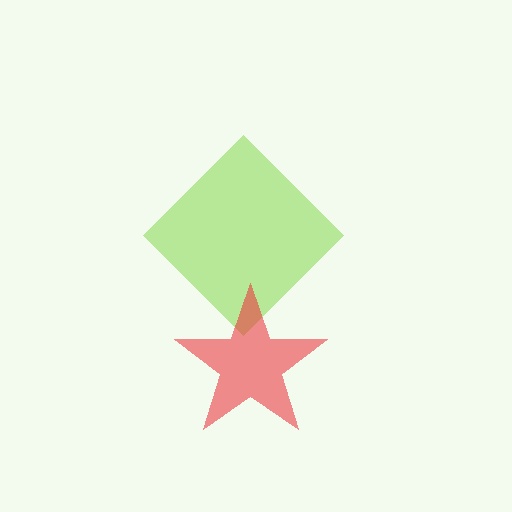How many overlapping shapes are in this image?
There are 2 overlapping shapes in the image.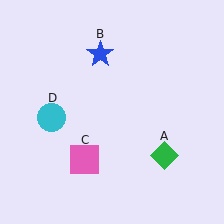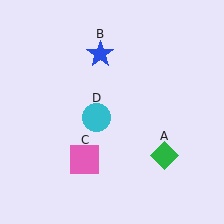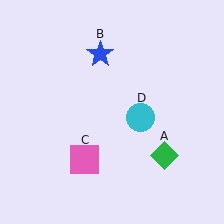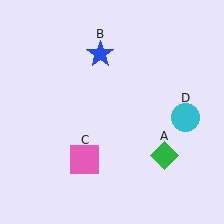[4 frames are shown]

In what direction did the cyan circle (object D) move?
The cyan circle (object D) moved right.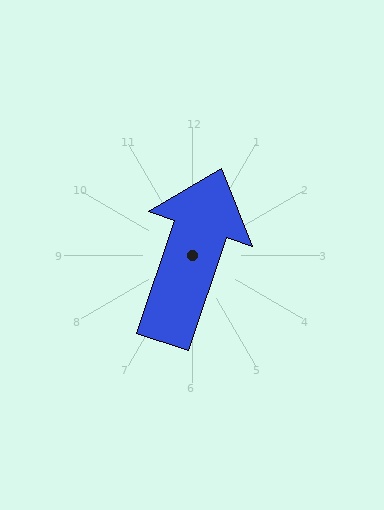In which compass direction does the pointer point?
North.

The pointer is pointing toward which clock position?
Roughly 1 o'clock.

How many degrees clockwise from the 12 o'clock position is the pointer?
Approximately 19 degrees.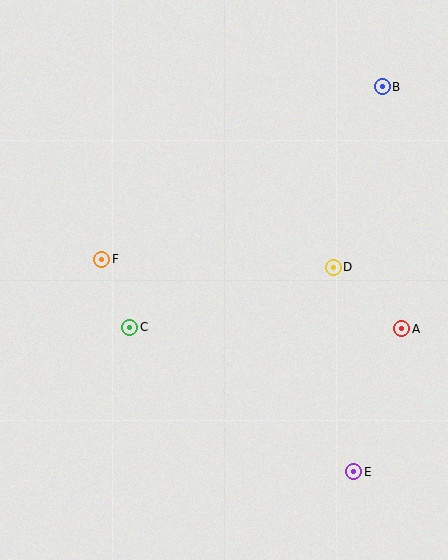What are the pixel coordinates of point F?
Point F is at (102, 259).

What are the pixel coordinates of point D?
Point D is at (333, 267).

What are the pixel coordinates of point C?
Point C is at (130, 327).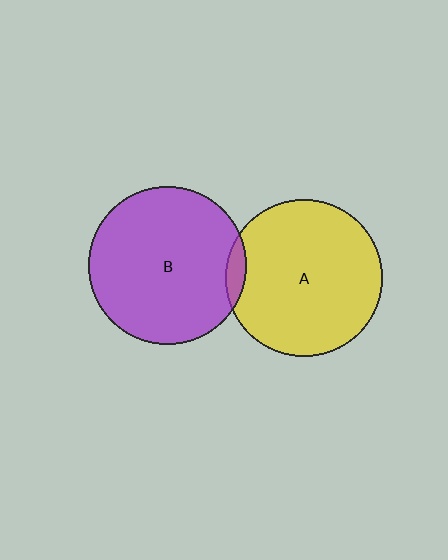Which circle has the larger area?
Circle B (purple).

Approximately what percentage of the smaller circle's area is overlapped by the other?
Approximately 5%.